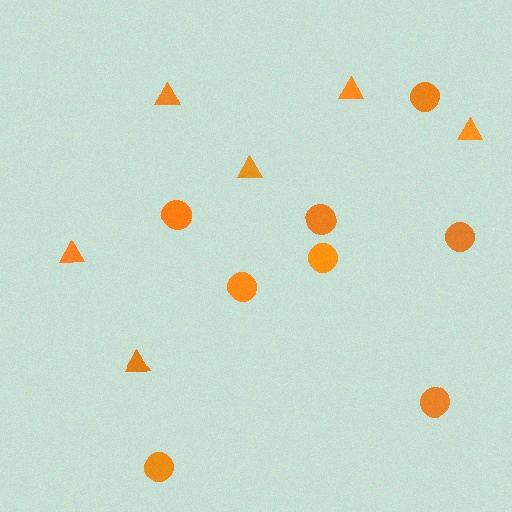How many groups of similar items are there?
There are 2 groups: one group of triangles (6) and one group of circles (8).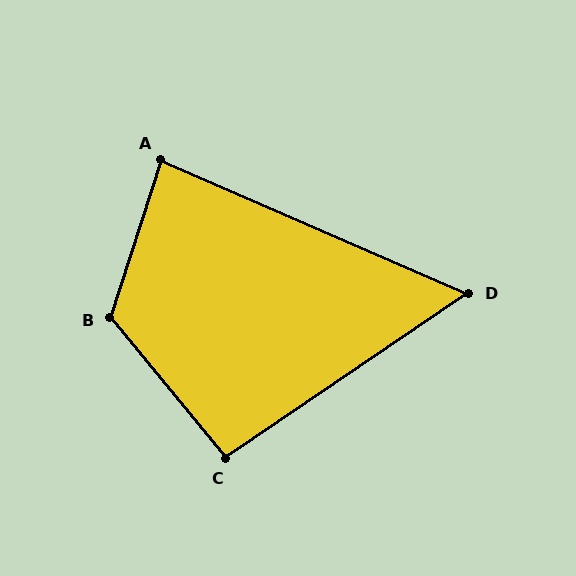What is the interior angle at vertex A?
Approximately 84 degrees (acute).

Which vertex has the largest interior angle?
B, at approximately 122 degrees.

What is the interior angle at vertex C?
Approximately 96 degrees (obtuse).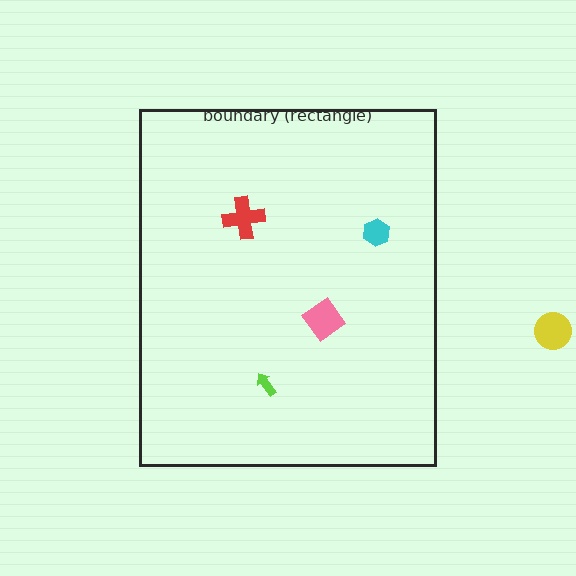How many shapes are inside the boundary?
4 inside, 1 outside.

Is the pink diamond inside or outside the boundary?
Inside.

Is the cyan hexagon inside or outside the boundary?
Inside.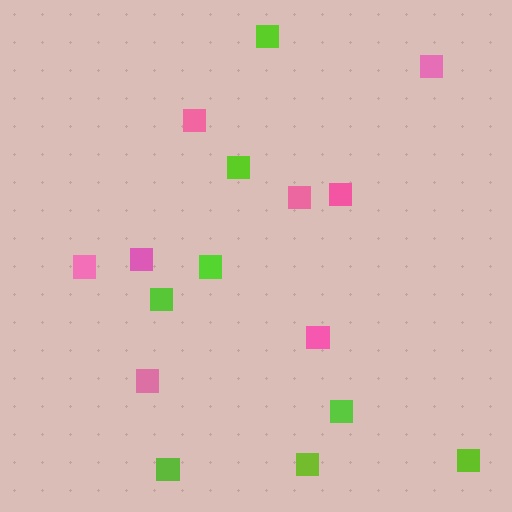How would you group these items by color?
There are 2 groups: one group of lime squares (8) and one group of pink squares (8).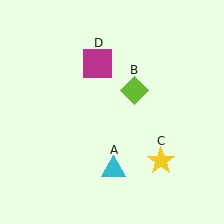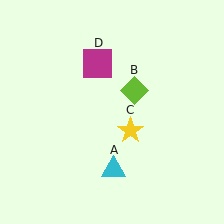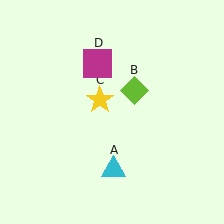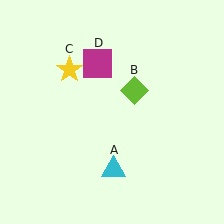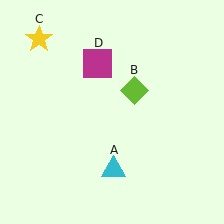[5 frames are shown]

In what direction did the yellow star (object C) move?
The yellow star (object C) moved up and to the left.